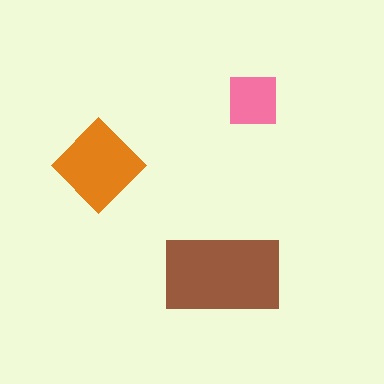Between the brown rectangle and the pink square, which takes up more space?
The brown rectangle.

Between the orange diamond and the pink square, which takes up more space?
The orange diamond.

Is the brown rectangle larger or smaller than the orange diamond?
Larger.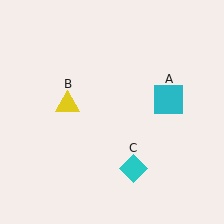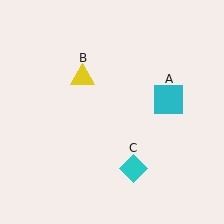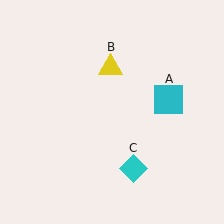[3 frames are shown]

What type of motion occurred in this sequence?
The yellow triangle (object B) rotated clockwise around the center of the scene.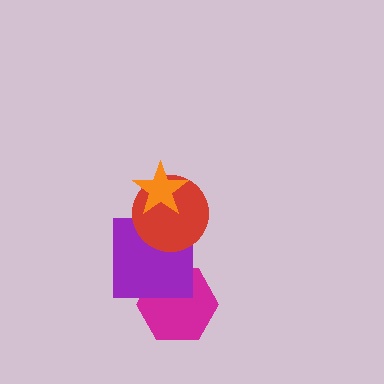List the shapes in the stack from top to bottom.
From top to bottom: the orange star, the red circle, the purple square, the magenta hexagon.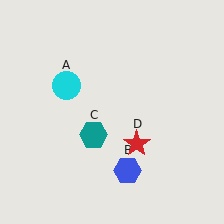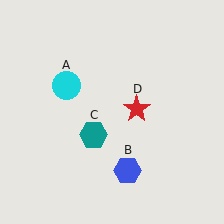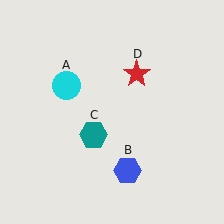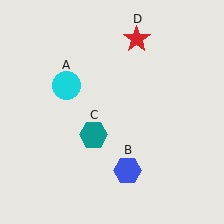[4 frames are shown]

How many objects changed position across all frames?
1 object changed position: red star (object D).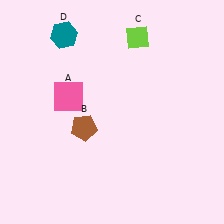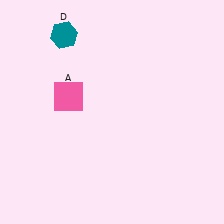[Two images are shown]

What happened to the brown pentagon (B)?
The brown pentagon (B) was removed in Image 2. It was in the bottom-left area of Image 1.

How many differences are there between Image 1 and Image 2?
There are 2 differences between the two images.